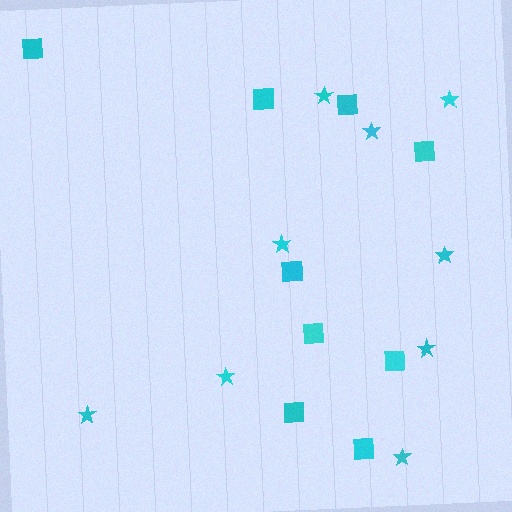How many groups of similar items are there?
There are 2 groups: one group of squares (9) and one group of stars (9).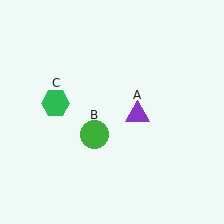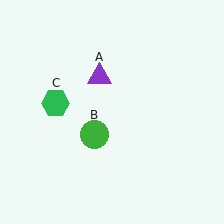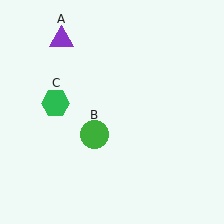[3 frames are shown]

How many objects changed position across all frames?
1 object changed position: purple triangle (object A).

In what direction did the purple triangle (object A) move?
The purple triangle (object A) moved up and to the left.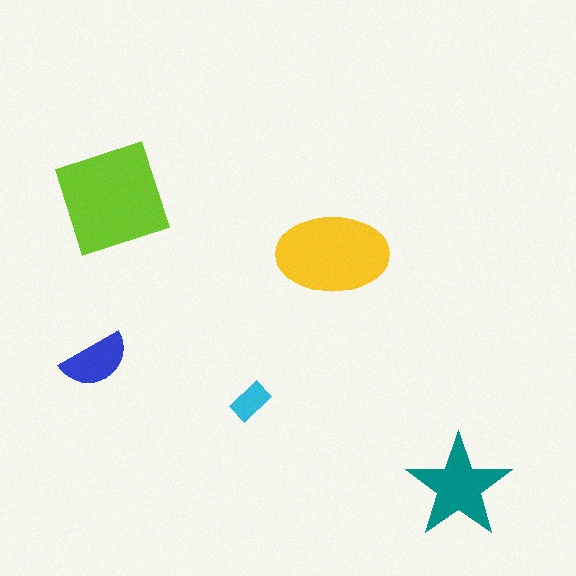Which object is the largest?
The lime square.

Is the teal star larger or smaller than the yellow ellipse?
Smaller.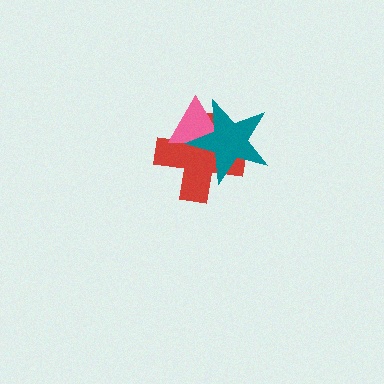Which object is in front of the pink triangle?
The teal star is in front of the pink triangle.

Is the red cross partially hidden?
Yes, it is partially covered by another shape.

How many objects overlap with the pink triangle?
2 objects overlap with the pink triangle.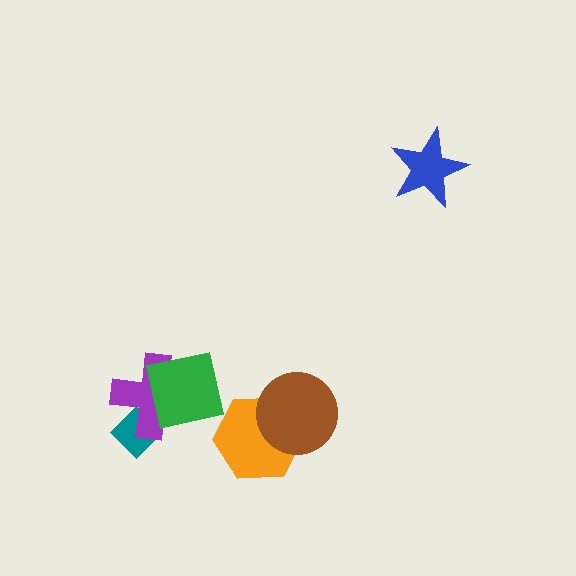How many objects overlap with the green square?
1 object overlaps with the green square.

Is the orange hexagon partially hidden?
Yes, it is partially covered by another shape.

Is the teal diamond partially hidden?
Yes, it is partially covered by another shape.